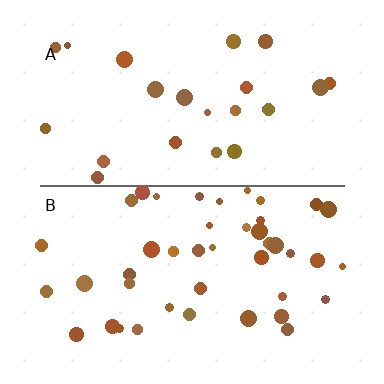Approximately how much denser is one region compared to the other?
Approximately 1.7× — region B over region A.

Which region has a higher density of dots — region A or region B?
B (the bottom).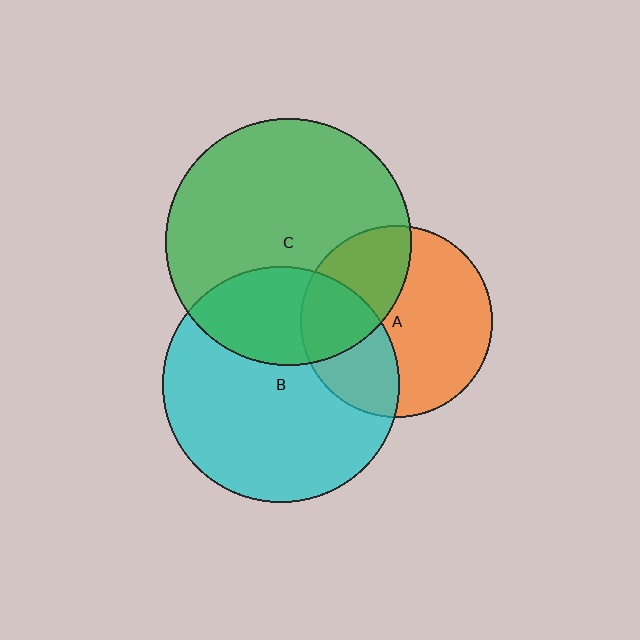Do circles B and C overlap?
Yes.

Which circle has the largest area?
Circle C (green).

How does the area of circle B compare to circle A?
Approximately 1.5 times.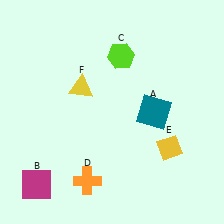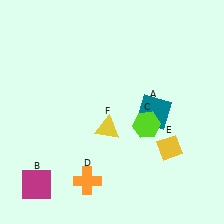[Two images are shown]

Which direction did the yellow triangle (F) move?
The yellow triangle (F) moved down.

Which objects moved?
The objects that moved are: the lime hexagon (C), the yellow triangle (F).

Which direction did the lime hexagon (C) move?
The lime hexagon (C) moved down.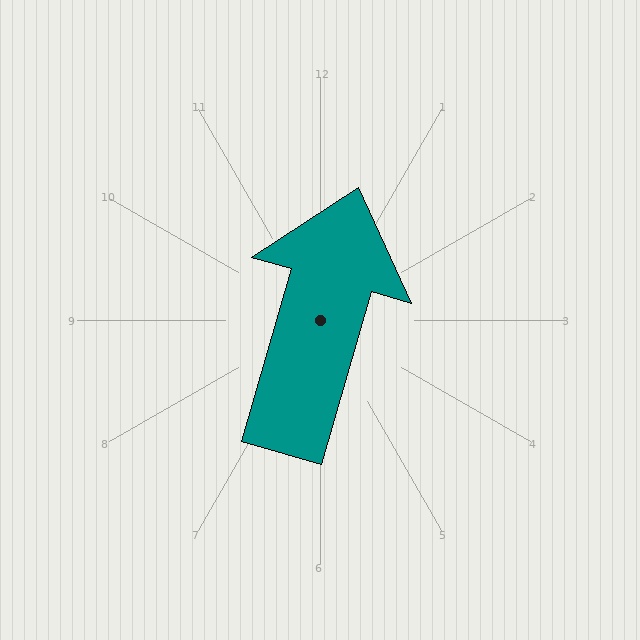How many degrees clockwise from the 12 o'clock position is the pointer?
Approximately 16 degrees.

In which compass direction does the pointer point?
North.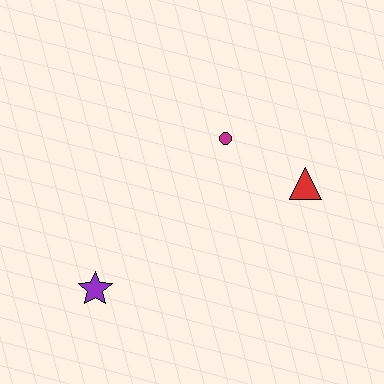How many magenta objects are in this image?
There is 1 magenta object.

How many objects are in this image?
There are 3 objects.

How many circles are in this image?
There is 1 circle.